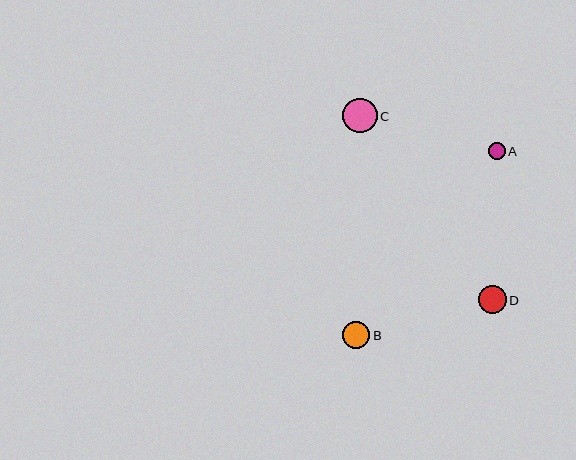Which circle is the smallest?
Circle A is the smallest with a size of approximately 17 pixels.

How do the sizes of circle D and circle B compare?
Circle D and circle B are approximately the same size.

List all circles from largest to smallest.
From largest to smallest: C, D, B, A.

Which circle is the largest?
Circle C is the largest with a size of approximately 35 pixels.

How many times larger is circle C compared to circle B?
Circle C is approximately 1.3 times the size of circle B.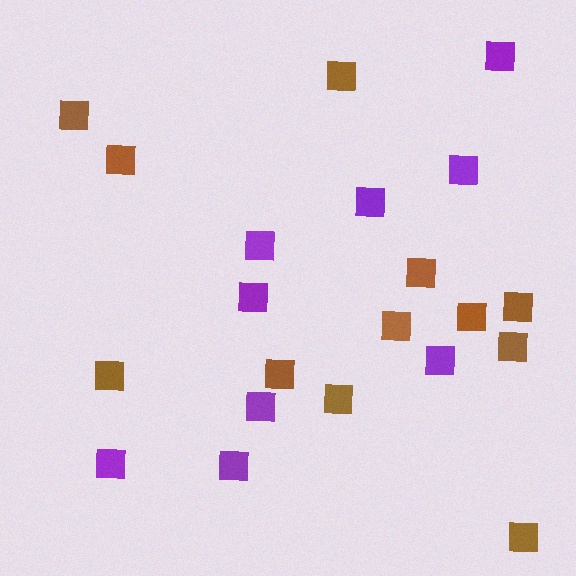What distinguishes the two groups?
There are 2 groups: one group of purple squares (9) and one group of brown squares (12).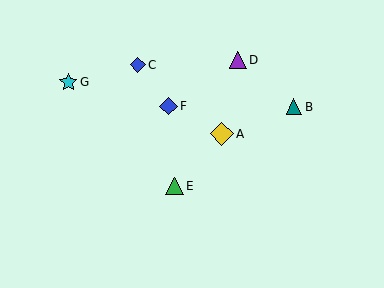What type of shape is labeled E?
Shape E is a green triangle.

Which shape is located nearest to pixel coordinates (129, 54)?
The blue diamond (labeled C) at (138, 65) is nearest to that location.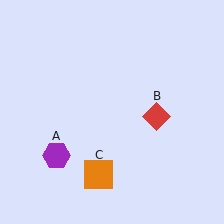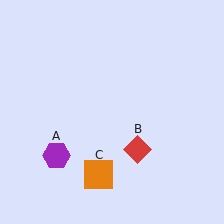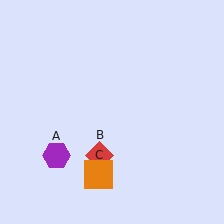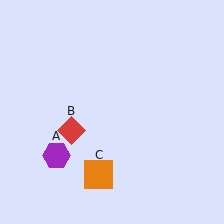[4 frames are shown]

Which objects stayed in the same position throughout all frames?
Purple hexagon (object A) and orange square (object C) remained stationary.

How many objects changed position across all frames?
1 object changed position: red diamond (object B).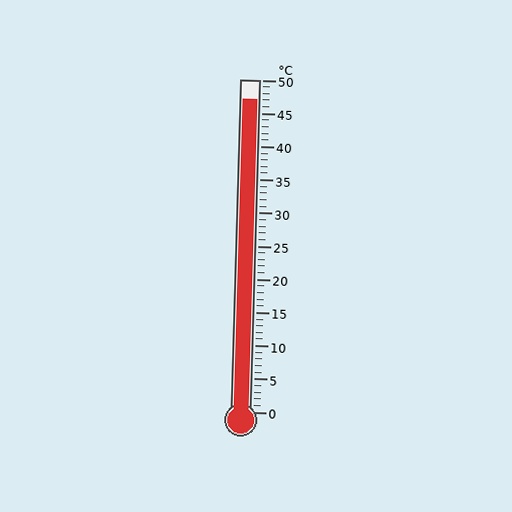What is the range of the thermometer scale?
The thermometer scale ranges from 0°C to 50°C.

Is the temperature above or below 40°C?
The temperature is above 40°C.